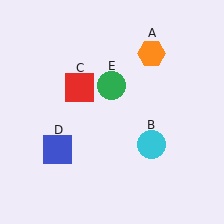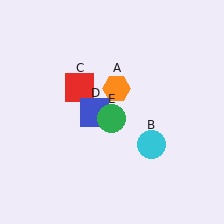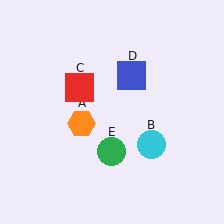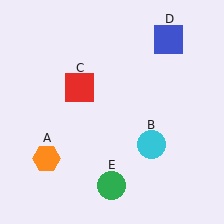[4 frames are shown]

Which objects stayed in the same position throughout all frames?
Cyan circle (object B) and red square (object C) remained stationary.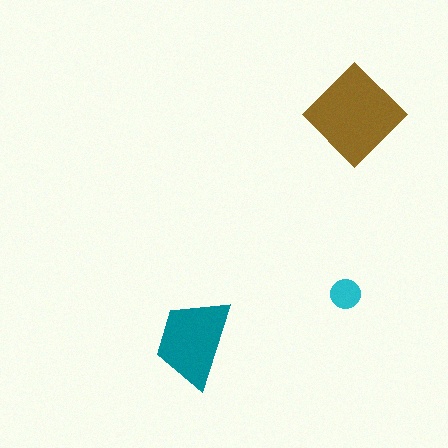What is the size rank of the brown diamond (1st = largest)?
1st.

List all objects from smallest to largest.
The cyan circle, the teal trapezoid, the brown diamond.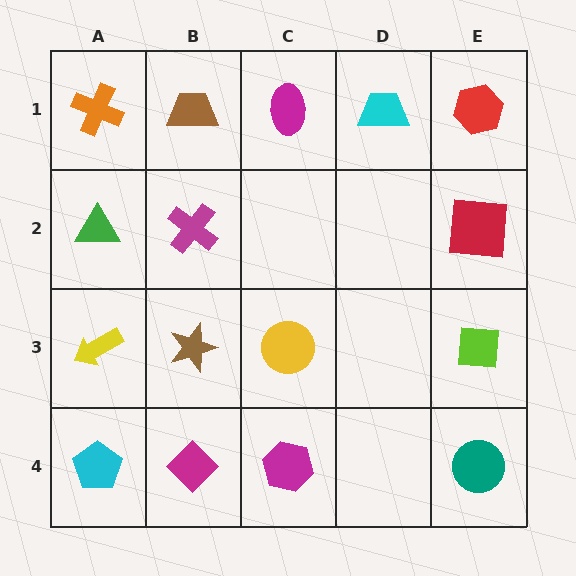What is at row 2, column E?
A red square.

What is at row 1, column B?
A brown trapezoid.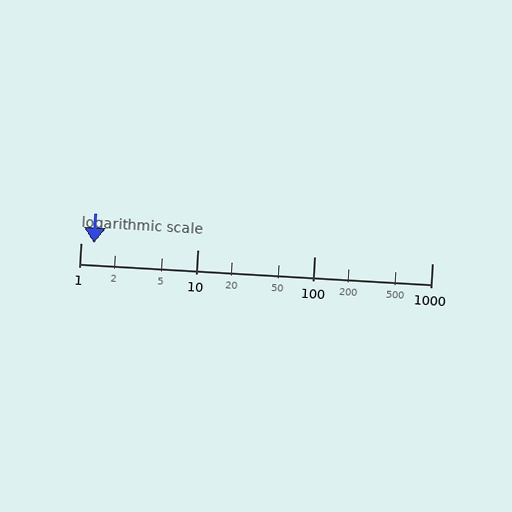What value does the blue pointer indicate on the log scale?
The pointer indicates approximately 1.3.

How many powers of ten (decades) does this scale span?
The scale spans 3 decades, from 1 to 1000.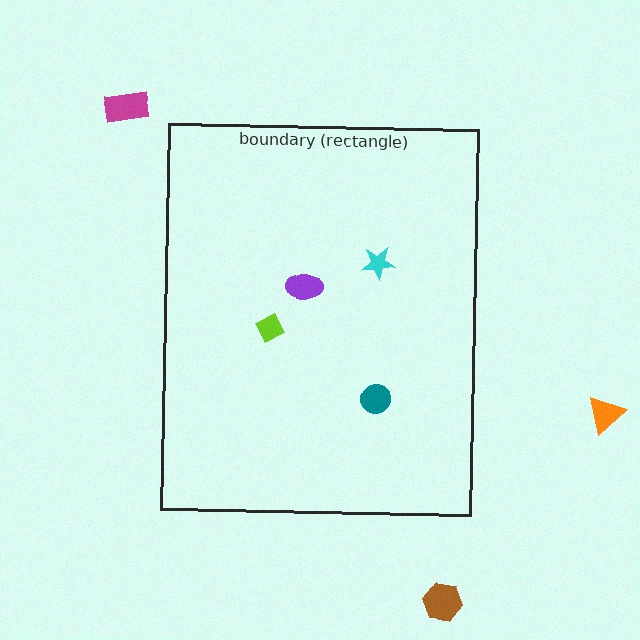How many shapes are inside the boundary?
4 inside, 3 outside.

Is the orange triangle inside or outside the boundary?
Outside.